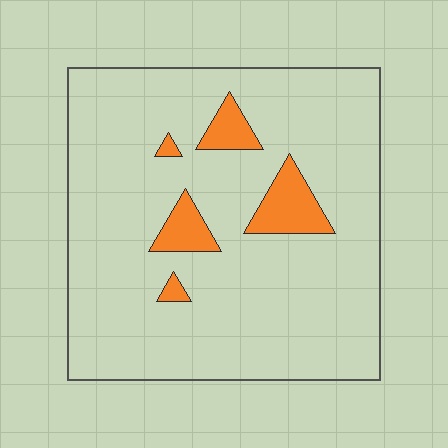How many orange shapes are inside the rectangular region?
5.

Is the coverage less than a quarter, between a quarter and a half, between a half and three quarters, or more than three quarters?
Less than a quarter.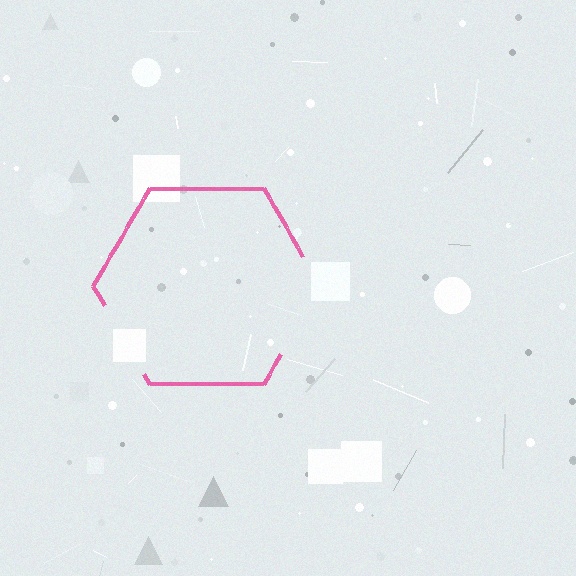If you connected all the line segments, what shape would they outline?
They would outline a hexagon.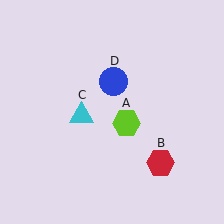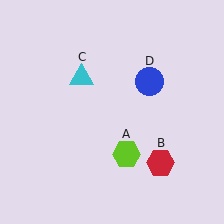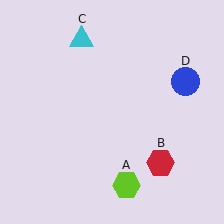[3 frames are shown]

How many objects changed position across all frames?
3 objects changed position: lime hexagon (object A), cyan triangle (object C), blue circle (object D).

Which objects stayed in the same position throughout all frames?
Red hexagon (object B) remained stationary.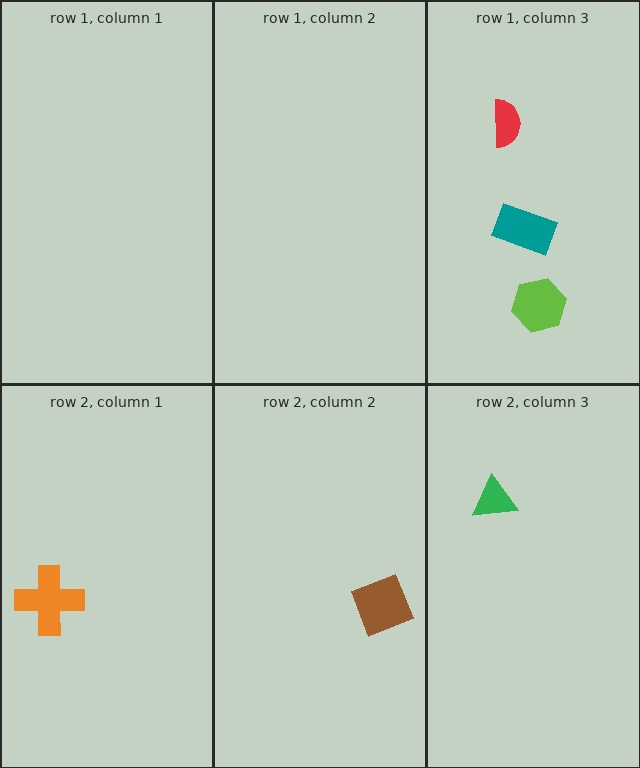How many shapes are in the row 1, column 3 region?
3.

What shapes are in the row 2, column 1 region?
The orange cross.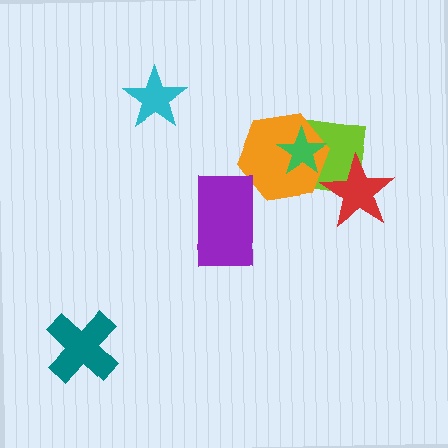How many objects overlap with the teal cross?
0 objects overlap with the teal cross.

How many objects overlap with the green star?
2 objects overlap with the green star.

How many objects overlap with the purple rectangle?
0 objects overlap with the purple rectangle.